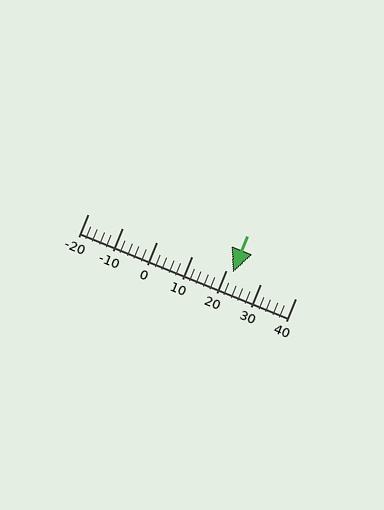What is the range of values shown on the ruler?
The ruler shows values from -20 to 40.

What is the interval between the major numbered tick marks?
The major tick marks are spaced 10 units apart.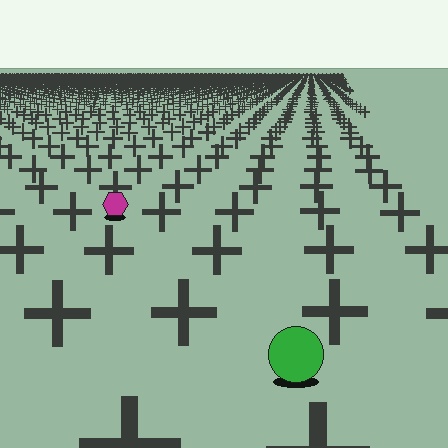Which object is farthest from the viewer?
The magenta hexagon is farthest from the viewer. It appears smaller and the ground texture around it is denser.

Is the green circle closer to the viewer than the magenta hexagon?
Yes. The green circle is closer — you can tell from the texture gradient: the ground texture is coarser near it.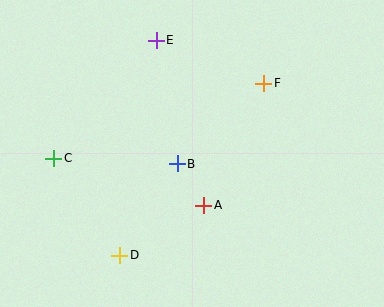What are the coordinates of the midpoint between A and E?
The midpoint between A and E is at (180, 123).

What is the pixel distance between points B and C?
The distance between B and C is 124 pixels.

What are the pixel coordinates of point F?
Point F is at (264, 83).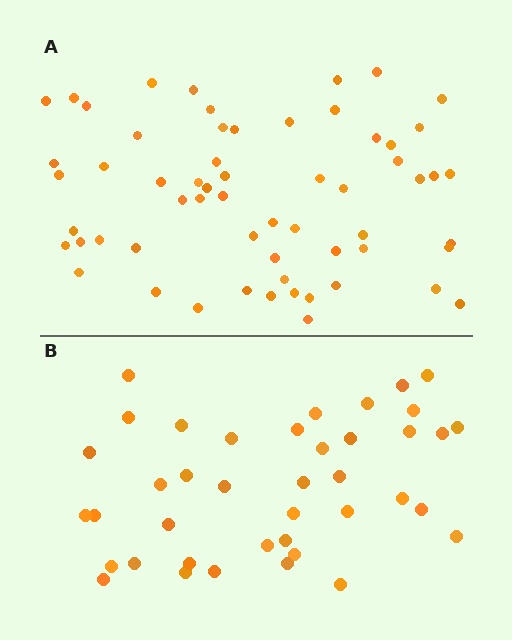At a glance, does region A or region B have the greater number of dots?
Region A (the top region) has more dots.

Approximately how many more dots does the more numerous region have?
Region A has approximately 20 more dots than region B.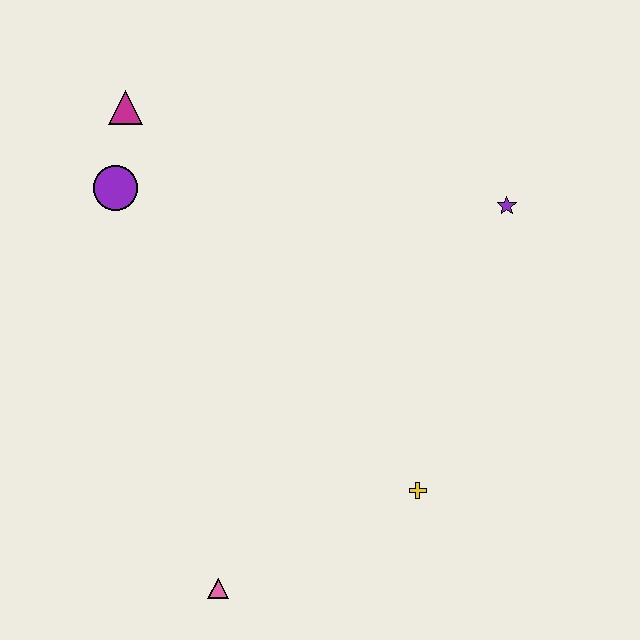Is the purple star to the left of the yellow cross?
No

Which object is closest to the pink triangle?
The yellow cross is closest to the pink triangle.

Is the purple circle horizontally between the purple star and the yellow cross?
No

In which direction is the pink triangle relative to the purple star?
The pink triangle is below the purple star.